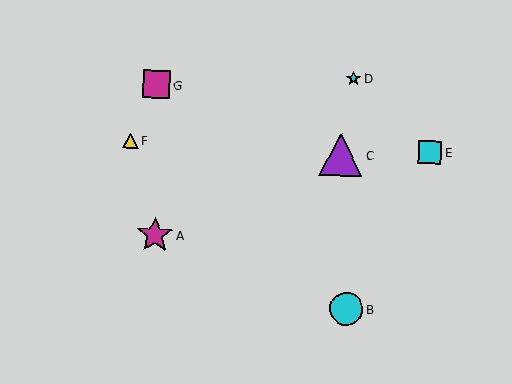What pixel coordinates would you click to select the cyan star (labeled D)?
Click at (353, 78) to select the cyan star D.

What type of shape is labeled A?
Shape A is a magenta star.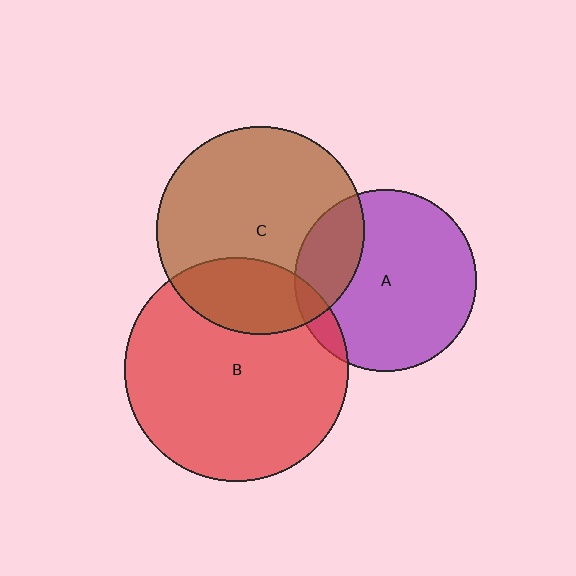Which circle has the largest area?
Circle B (red).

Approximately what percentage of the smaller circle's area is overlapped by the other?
Approximately 25%.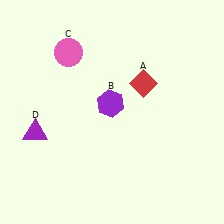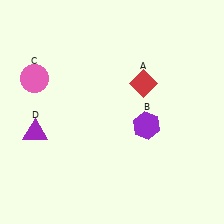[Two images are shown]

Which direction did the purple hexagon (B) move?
The purple hexagon (B) moved right.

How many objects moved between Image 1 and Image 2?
2 objects moved between the two images.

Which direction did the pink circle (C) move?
The pink circle (C) moved left.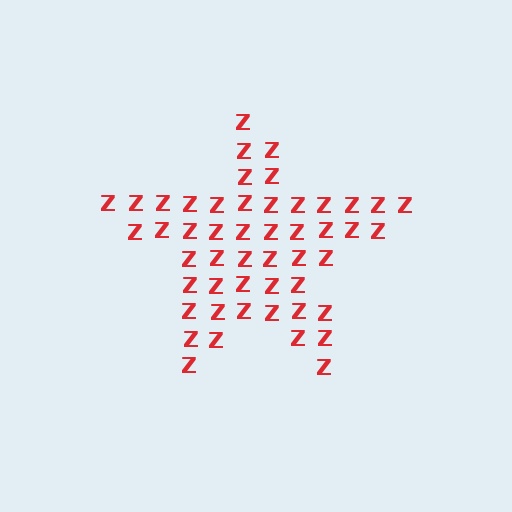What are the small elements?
The small elements are letter Z's.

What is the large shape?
The large shape is a star.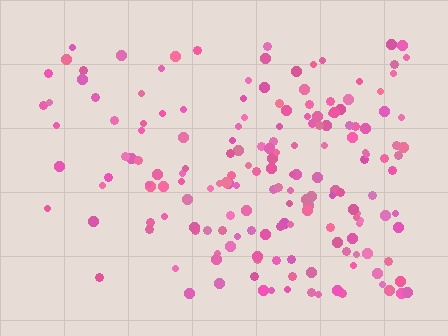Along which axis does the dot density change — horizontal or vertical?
Horizontal.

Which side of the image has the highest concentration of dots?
The right.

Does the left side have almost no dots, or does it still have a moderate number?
Still a moderate number, just noticeably fewer than the right.